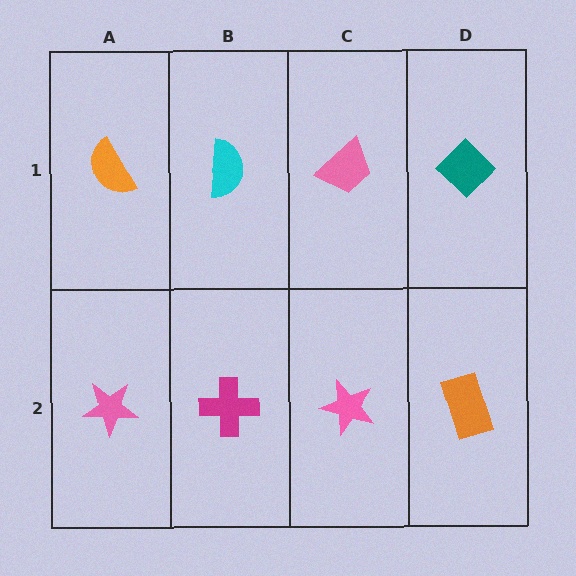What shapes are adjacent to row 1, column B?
A magenta cross (row 2, column B), an orange semicircle (row 1, column A), a pink trapezoid (row 1, column C).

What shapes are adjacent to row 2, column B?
A cyan semicircle (row 1, column B), a pink star (row 2, column A), a pink star (row 2, column C).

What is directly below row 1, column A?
A pink star.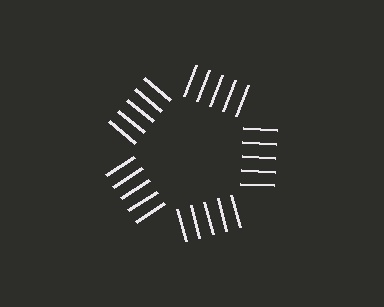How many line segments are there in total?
25 — 5 along each of the 5 edges.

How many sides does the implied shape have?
5 sides — the line-ends trace a pentagon.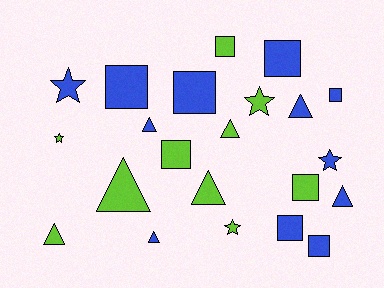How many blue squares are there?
There are 6 blue squares.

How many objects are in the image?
There are 22 objects.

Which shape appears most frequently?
Square, with 9 objects.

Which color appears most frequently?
Blue, with 12 objects.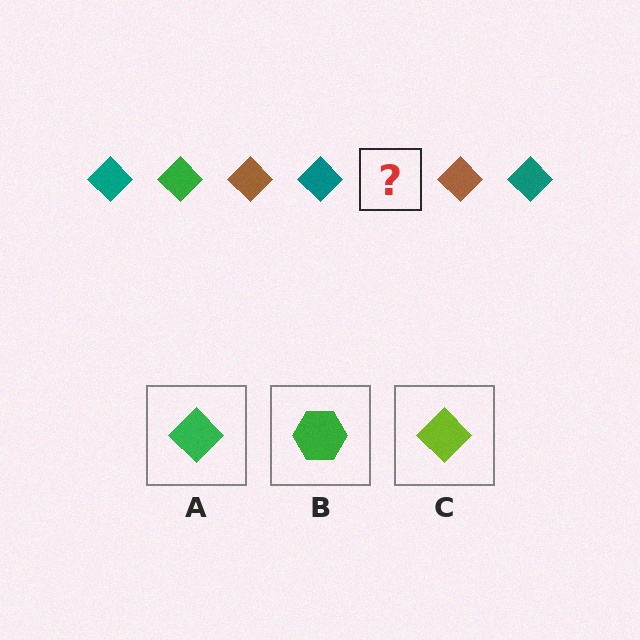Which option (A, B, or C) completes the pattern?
A.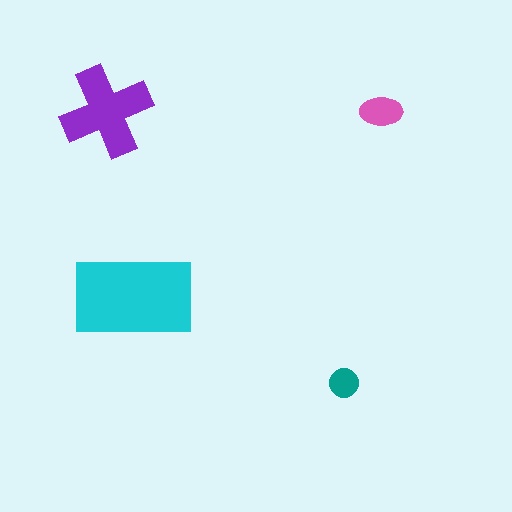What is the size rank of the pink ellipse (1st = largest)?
3rd.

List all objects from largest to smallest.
The cyan rectangle, the purple cross, the pink ellipse, the teal circle.